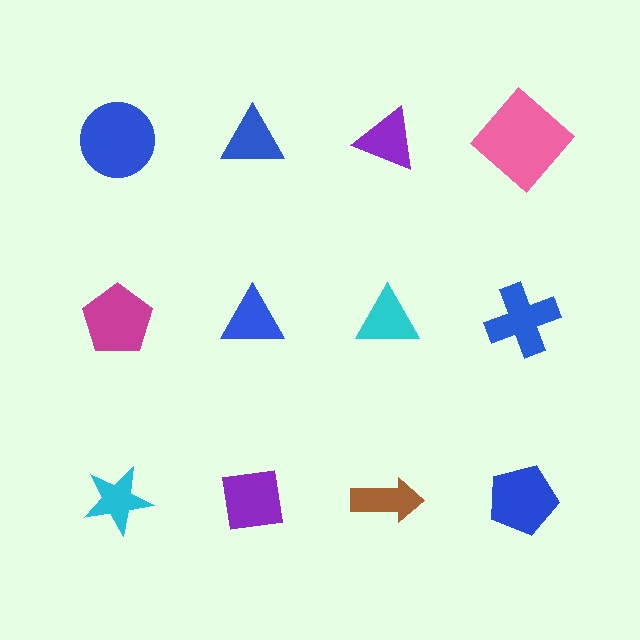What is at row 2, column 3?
A cyan triangle.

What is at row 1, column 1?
A blue circle.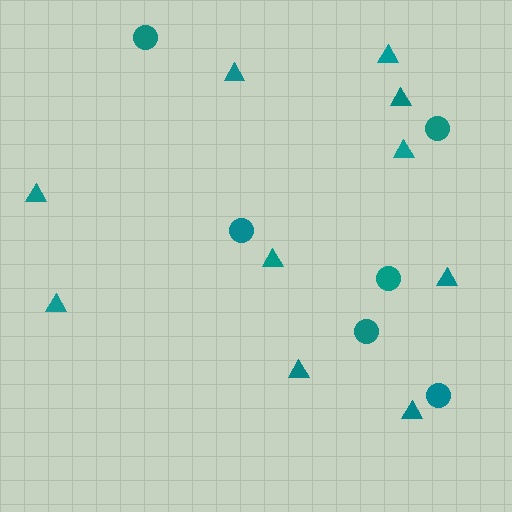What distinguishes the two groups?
There are 2 groups: one group of triangles (10) and one group of circles (6).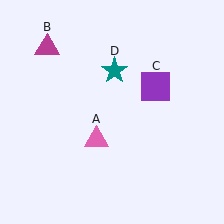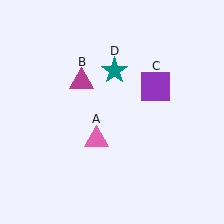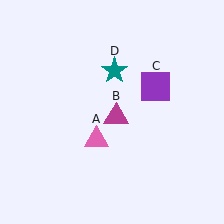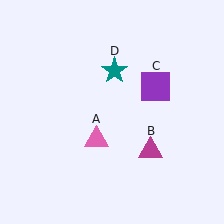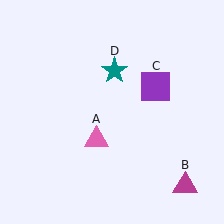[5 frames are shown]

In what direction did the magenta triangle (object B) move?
The magenta triangle (object B) moved down and to the right.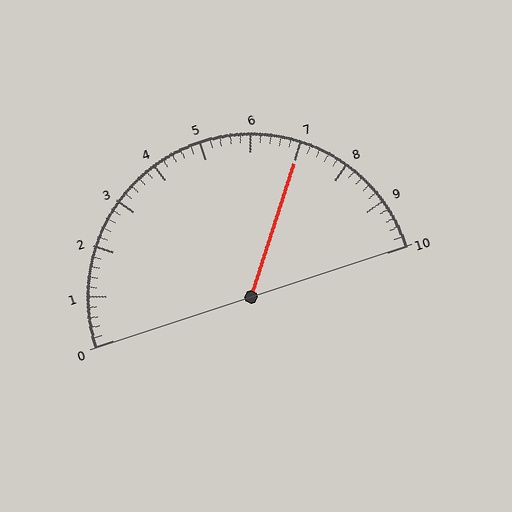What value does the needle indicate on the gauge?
The needle indicates approximately 7.0.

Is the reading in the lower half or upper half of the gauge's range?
The reading is in the upper half of the range (0 to 10).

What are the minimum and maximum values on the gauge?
The gauge ranges from 0 to 10.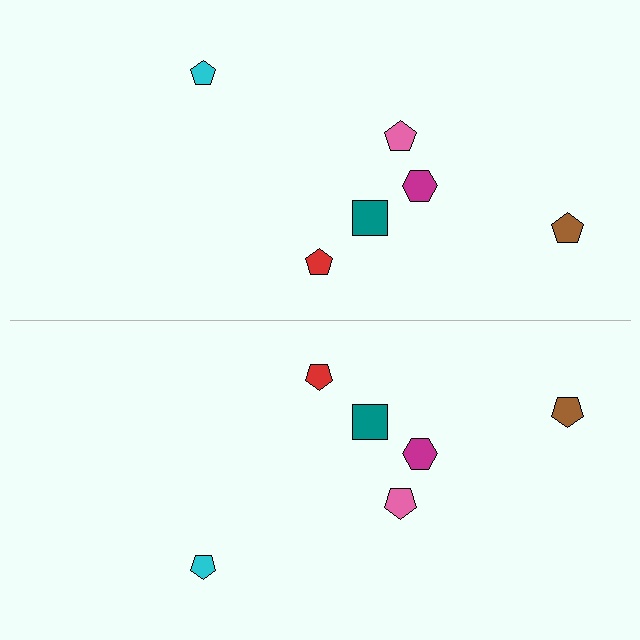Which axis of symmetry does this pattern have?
The pattern has a horizontal axis of symmetry running through the center of the image.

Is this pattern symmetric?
Yes, this pattern has bilateral (reflection) symmetry.